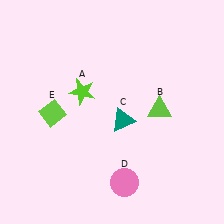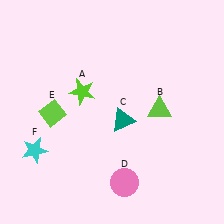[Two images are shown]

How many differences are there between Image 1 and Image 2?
There is 1 difference between the two images.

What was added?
A cyan star (F) was added in Image 2.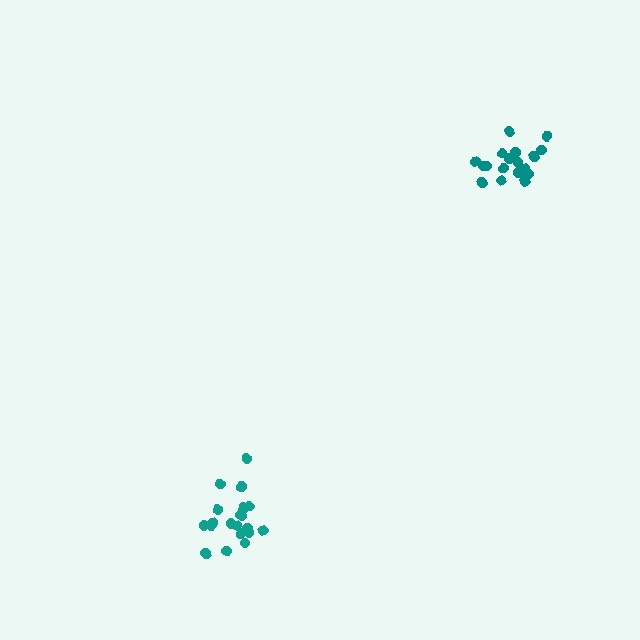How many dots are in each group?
Group 1: 18 dots, Group 2: 21 dots (39 total).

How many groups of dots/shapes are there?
There are 2 groups.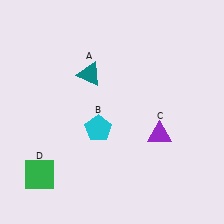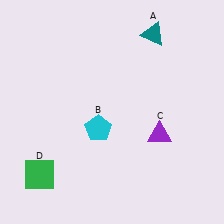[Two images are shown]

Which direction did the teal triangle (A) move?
The teal triangle (A) moved right.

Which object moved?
The teal triangle (A) moved right.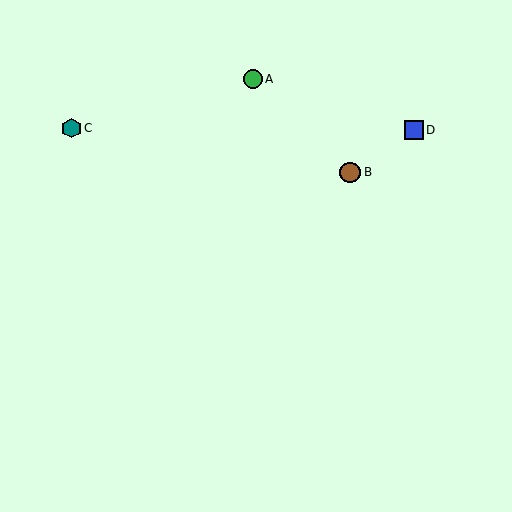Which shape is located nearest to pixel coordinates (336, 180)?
The brown circle (labeled B) at (350, 172) is nearest to that location.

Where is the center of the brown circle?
The center of the brown circle is at (350, 172).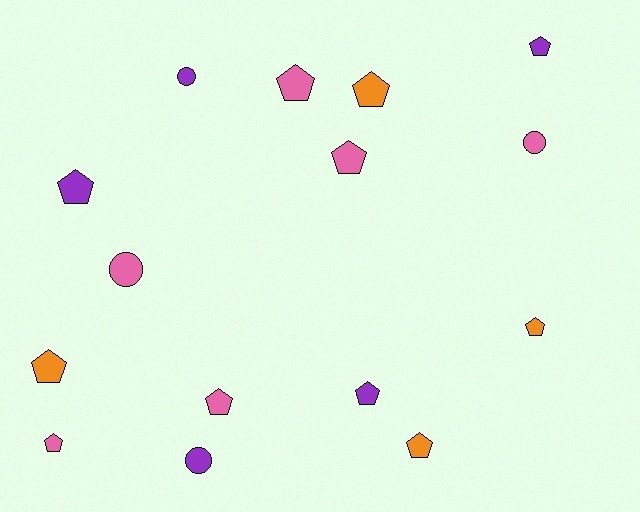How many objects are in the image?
There are 15 objects.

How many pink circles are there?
There are 2 pink circles.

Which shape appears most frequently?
Pentagon, with 11 objects.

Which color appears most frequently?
Pink, with 6 objects.